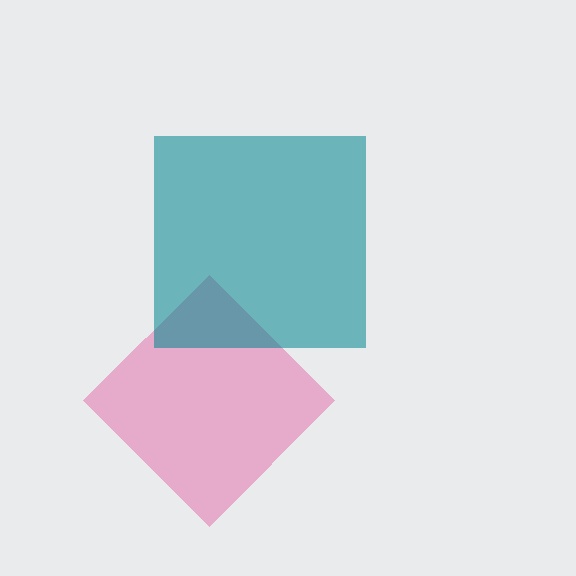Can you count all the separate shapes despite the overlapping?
Yes, there are 2 separate shapes.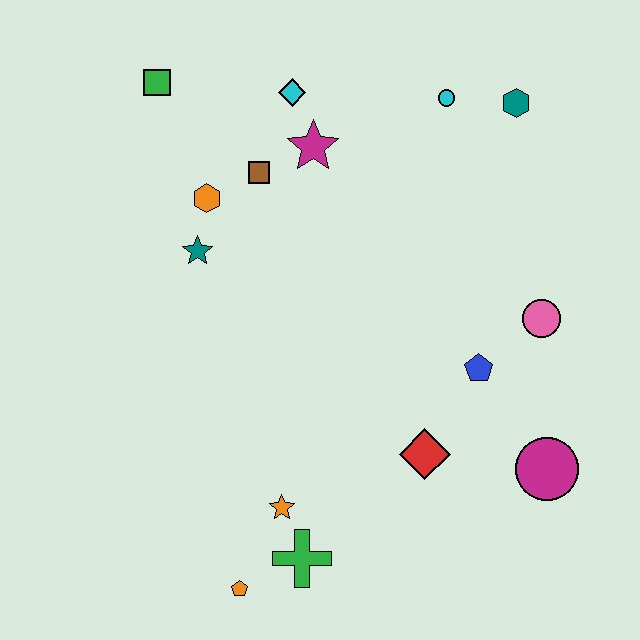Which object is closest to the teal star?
The orange hexagon is closest to the teal star.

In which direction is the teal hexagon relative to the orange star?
The teal hexagon is above the orange star.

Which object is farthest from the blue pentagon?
The green square is farthest from the blue pentagon.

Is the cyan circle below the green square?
Yes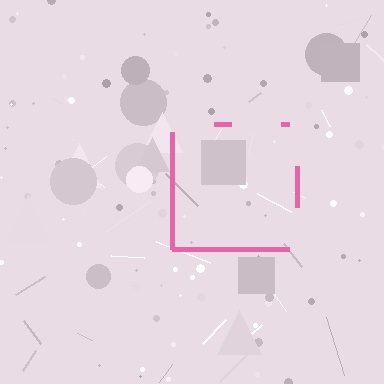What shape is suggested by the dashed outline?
The dashed outline suggests a square.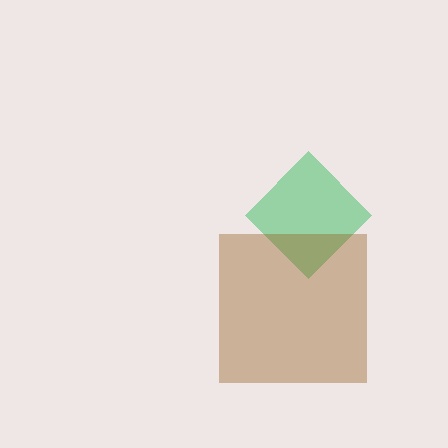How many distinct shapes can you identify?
There are 2 distinct shapes: a green diamond, a brown square.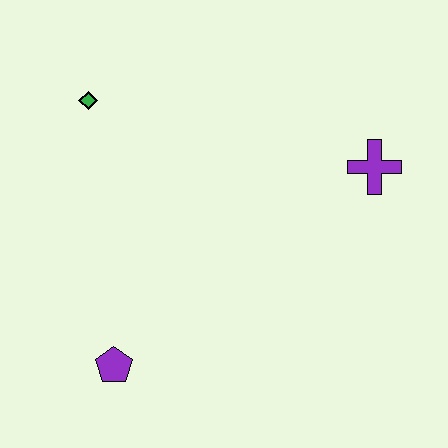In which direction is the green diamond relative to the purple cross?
The green diamond is to the left of the purple cross.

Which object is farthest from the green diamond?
The purple cross is farthest from the green diamond.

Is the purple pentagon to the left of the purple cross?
Yes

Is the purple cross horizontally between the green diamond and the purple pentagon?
No